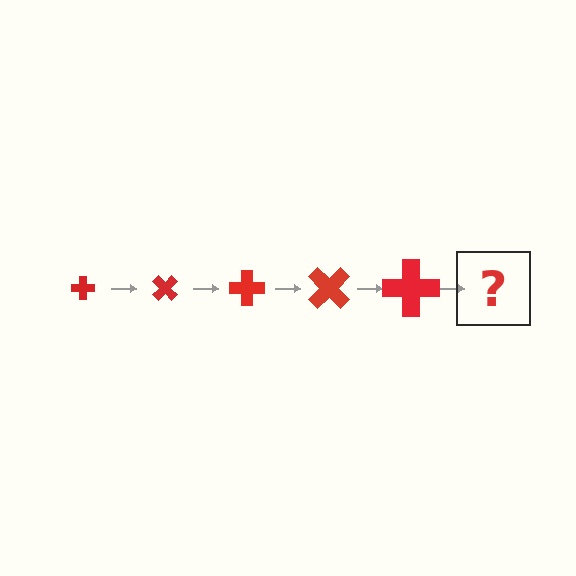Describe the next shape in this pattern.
It should be a cross, larger than the previous one and rotated 225 degrees from the start.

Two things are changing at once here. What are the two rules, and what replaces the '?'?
The two rules are that the cross grows larger each step and it rotates 45 degrees each step. The '?' should be a cross, larger than the previous one and rotated 225 degrees from the start.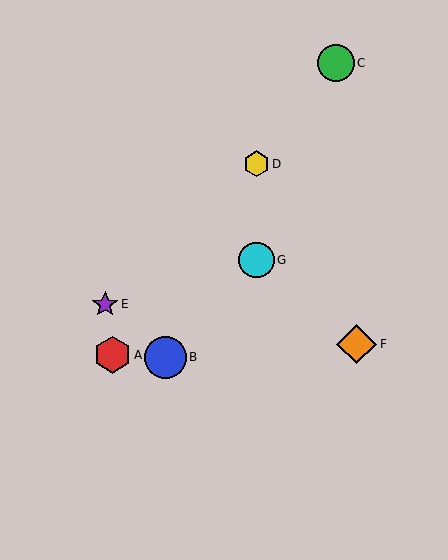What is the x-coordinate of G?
Object G is at x≈256.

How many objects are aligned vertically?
2 objects (D, G) are aligned vertically.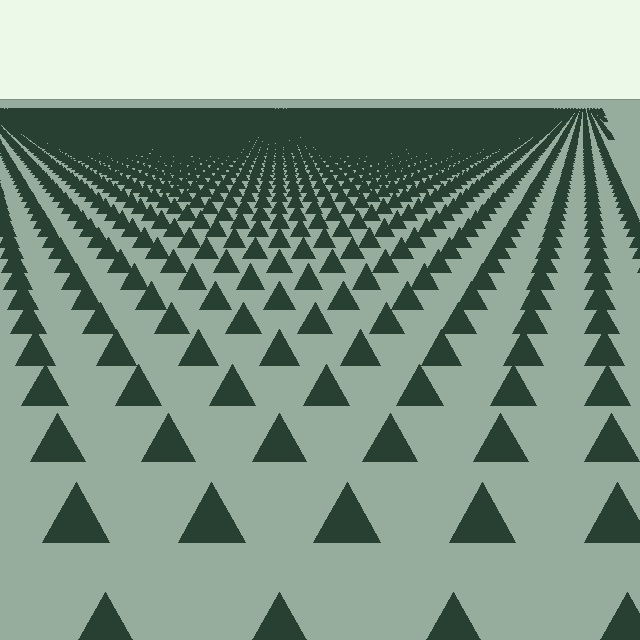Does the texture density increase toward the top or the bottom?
Density increases toward the top.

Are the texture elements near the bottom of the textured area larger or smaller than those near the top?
Larger. Near the bottom, elements are closer to the viewer and appear at a bigger on-screen size.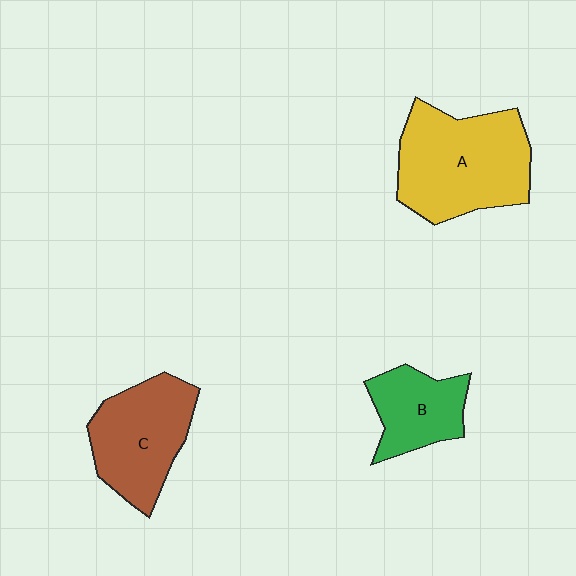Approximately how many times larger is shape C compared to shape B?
Approximately 1.4 times.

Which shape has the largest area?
Shape A (yellow).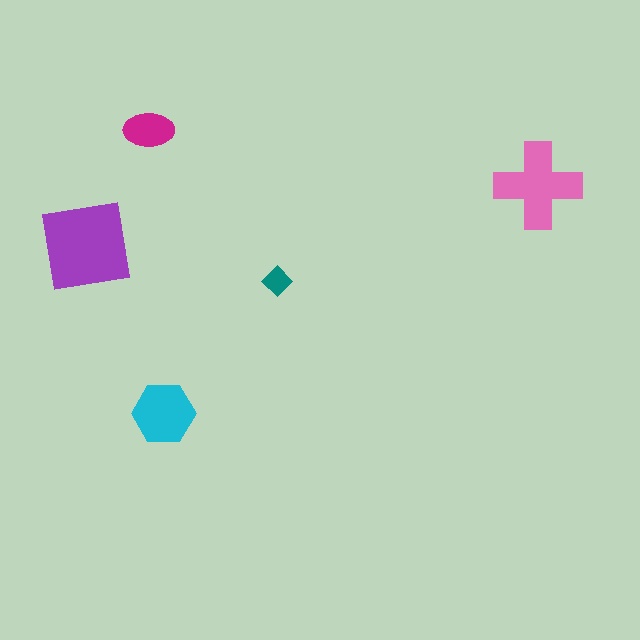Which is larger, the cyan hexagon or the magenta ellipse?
The cyan hexagon.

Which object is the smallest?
The teal diamond.